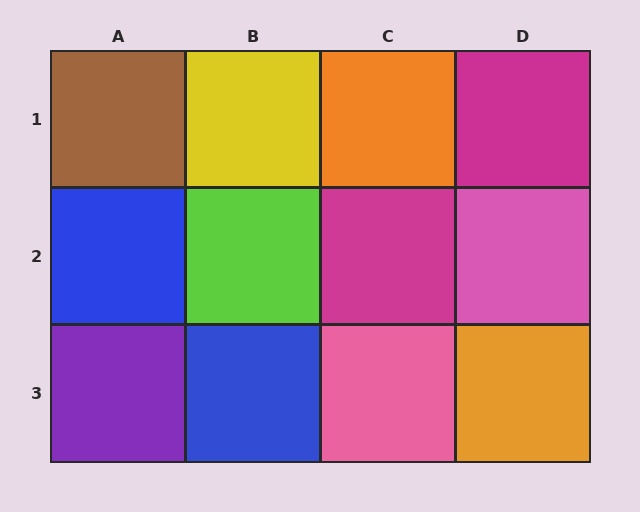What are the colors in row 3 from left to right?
Purple, blue, pink, orange.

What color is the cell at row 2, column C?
Magenta.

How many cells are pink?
2 cells are pink.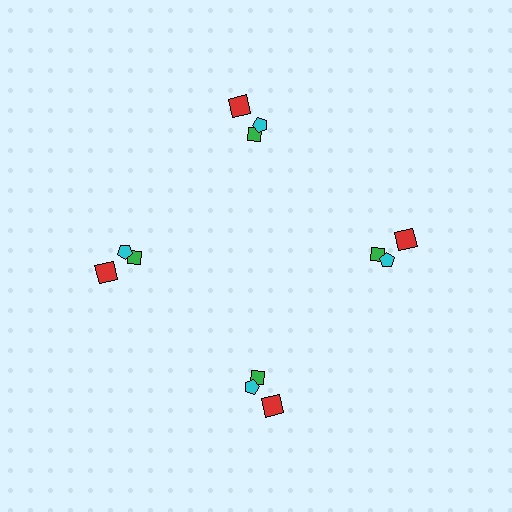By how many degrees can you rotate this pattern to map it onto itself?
The pattern maps onto itself every 90 degrees of rotation.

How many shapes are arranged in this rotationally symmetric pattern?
There are 12 shapes, arranged in 4 groups of 3.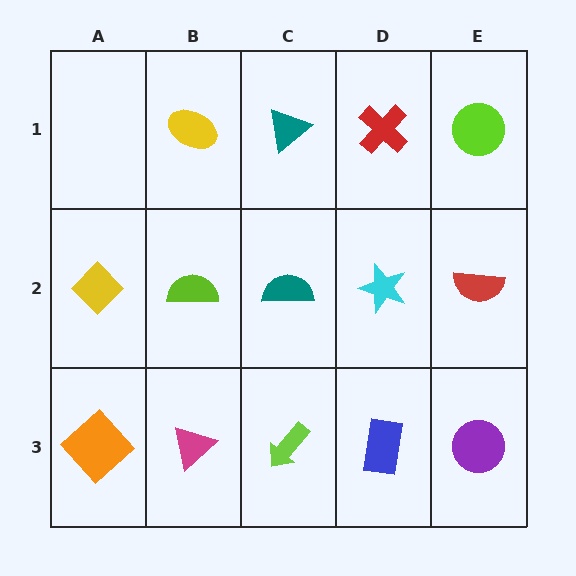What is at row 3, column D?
A blue rectangle.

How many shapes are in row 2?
5 shapes.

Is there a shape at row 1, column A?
No, that cell is empty.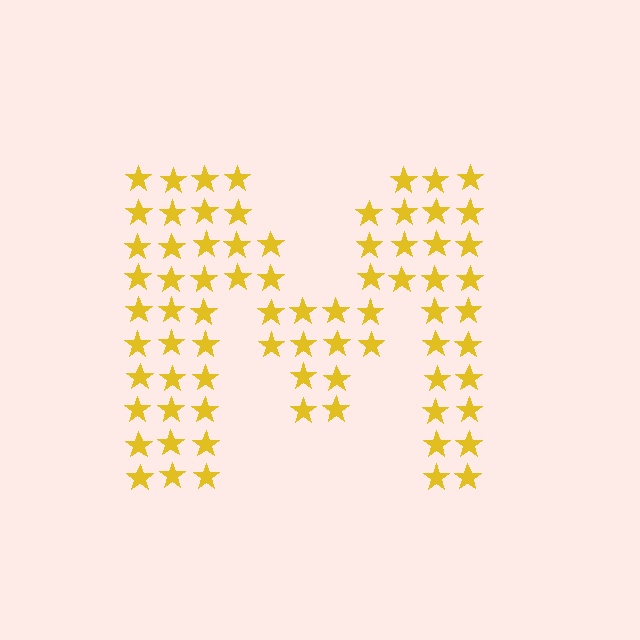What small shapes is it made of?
It is made of small stars.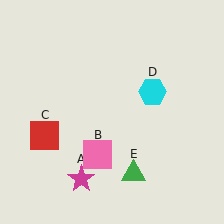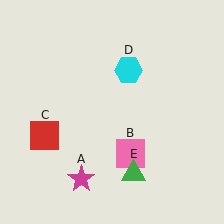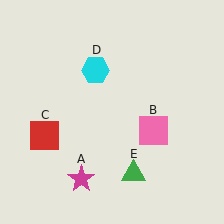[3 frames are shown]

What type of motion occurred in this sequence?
The pink square (object B), cyan hexagon (object D) rotated counterclockwise around the center of the scene.